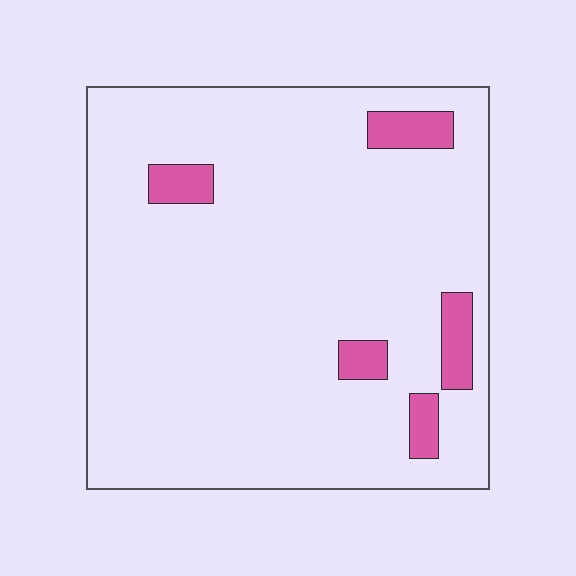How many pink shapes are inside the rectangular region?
5.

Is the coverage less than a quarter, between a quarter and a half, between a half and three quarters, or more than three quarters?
Less than a quarter.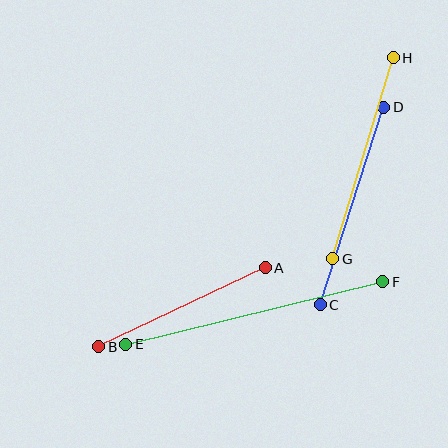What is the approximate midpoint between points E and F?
The midpoint is at approximately (254, 313) pixels.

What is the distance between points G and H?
The distance is approximately 210 pixels.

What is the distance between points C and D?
The distance is approximately 207 pixels.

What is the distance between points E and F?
The distance is approximately 264 pixels.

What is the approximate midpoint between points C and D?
The midpoint is at approximately (352, 206) pixels.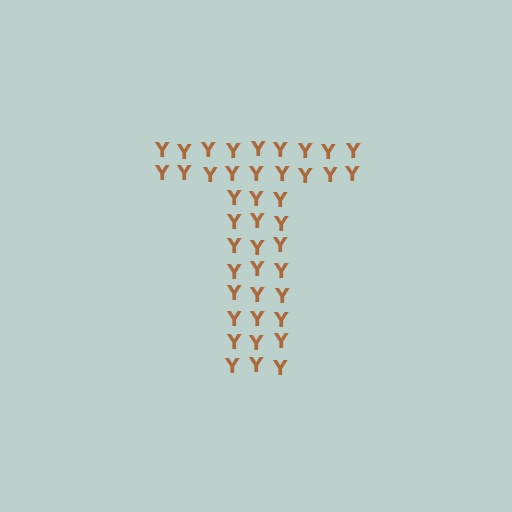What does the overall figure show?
The overall figure shows the letter T.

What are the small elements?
The small elements are letter Y's.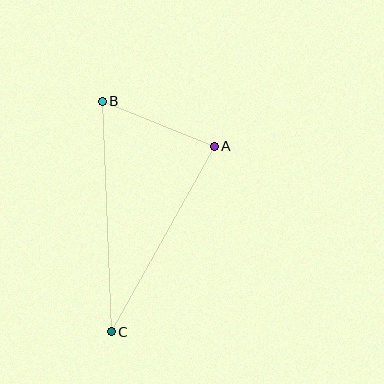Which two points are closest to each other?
Points A and B are closest to each other.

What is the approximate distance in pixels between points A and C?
The distance between A and C is approximately 212 pixels.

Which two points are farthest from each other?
Points B and C are farthest from each other.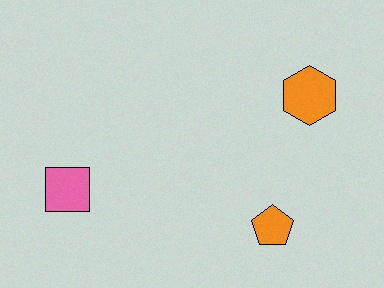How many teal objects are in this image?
There are no teal objects.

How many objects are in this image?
There are 3 objects.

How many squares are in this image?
There is 1 square.